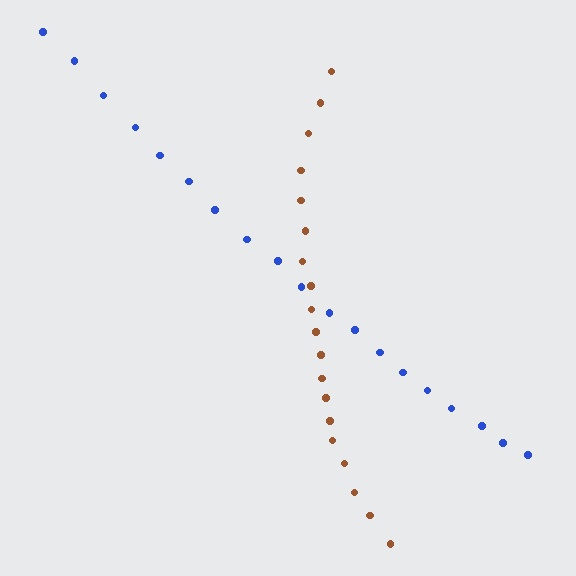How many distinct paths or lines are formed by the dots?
There are 2 distinct paths.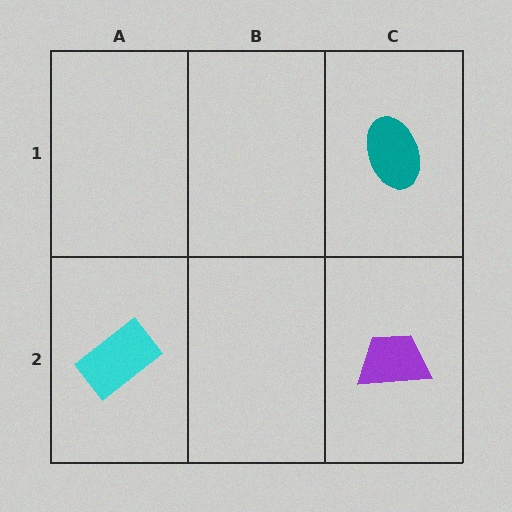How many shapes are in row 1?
1 shape.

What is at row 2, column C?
A purple trapezoid.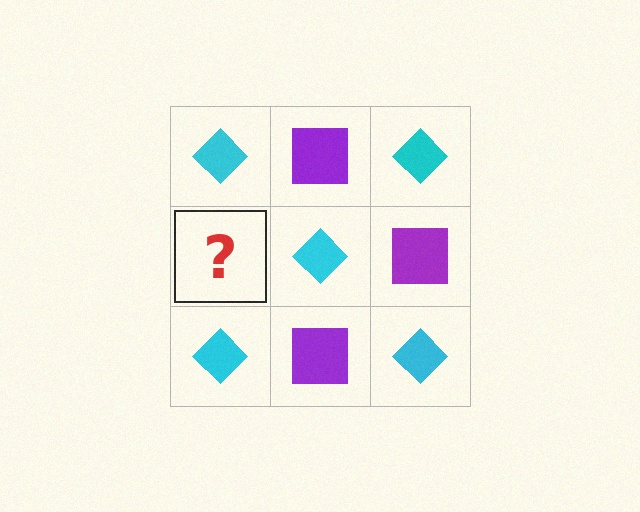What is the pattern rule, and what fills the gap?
The rule is that it alternates cyan diamond and purple square in a checkerboard pattern. The gap should be filled with a purple square.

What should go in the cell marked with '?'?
The missing cell should contain a purple square.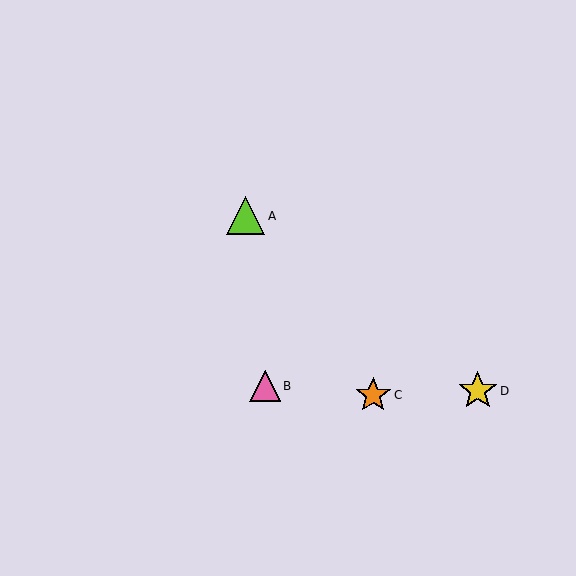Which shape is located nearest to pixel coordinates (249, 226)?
The lime triangle (labeled A) at (246, 216) is nearest to that location.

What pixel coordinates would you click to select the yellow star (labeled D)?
Click at (478, 391) to select the yellow star D.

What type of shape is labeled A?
Shape A is a lime triangle.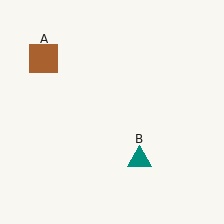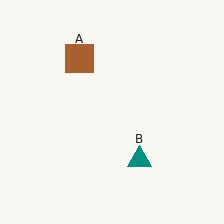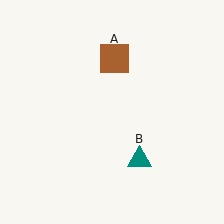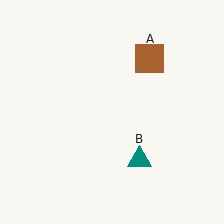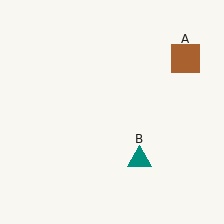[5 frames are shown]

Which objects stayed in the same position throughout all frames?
Teal triangle (object B) remained stationary.